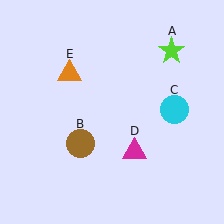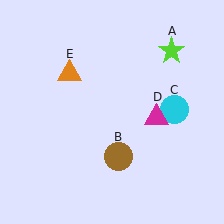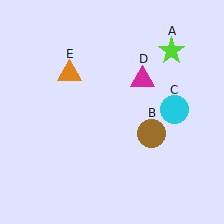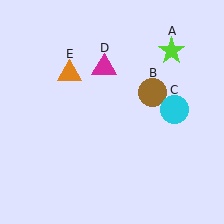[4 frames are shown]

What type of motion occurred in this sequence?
The brown circle (object B), magenta triangle (object D) rotated counterclockwise around the center of the scene.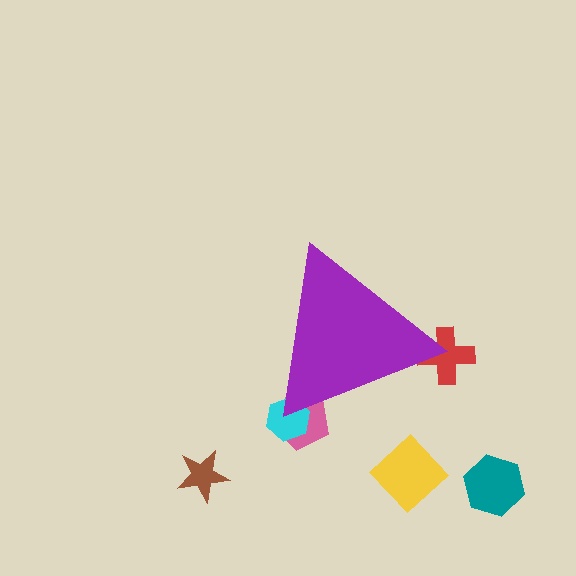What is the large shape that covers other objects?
A purple triangle.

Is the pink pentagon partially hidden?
Yes, the pink pentagon is partially hidden behind the purple triangle.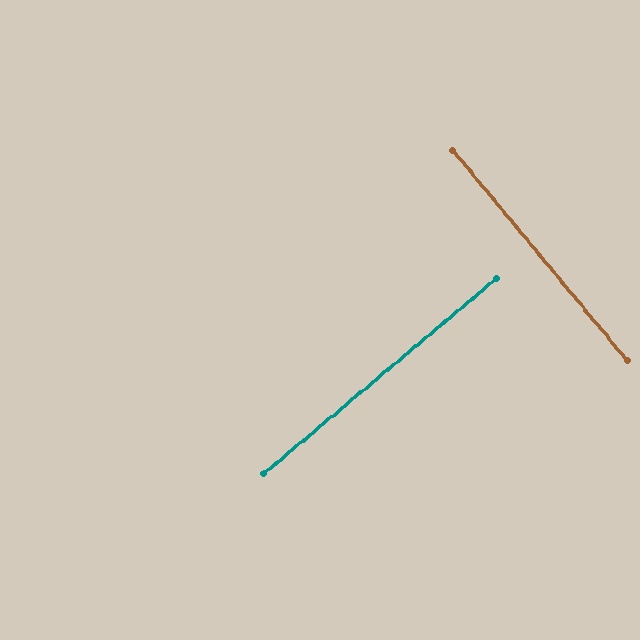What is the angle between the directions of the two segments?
Approximately 90 degrees.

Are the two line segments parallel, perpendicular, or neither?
Perpendicular — they meet at approximately 90°.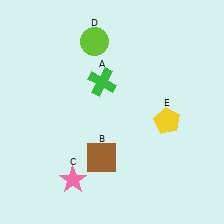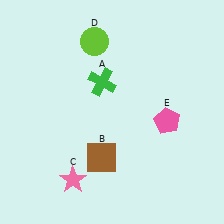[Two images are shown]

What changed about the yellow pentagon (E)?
In Image 1, E is yellow. In Image 2, it changed to pink.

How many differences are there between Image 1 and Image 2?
There is 1 difference between the two images.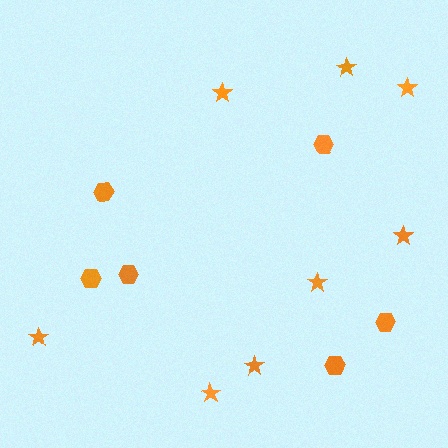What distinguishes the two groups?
There are 2 groups: one group of stars (8) and one group of hexagons (6).